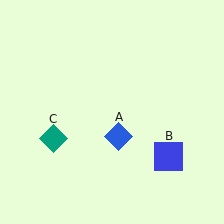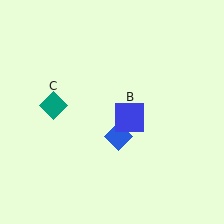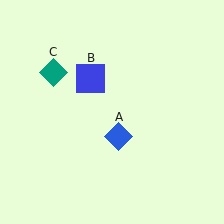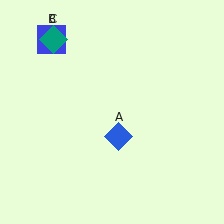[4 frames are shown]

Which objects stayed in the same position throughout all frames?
Blue diamond (object A) remained stationary.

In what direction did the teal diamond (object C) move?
The teal diamond (object C) moved up.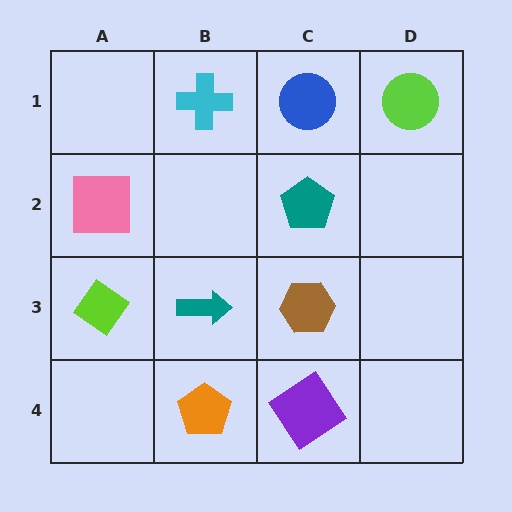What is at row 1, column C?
A blue circle.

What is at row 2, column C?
A teal pentagon.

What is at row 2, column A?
A pink square.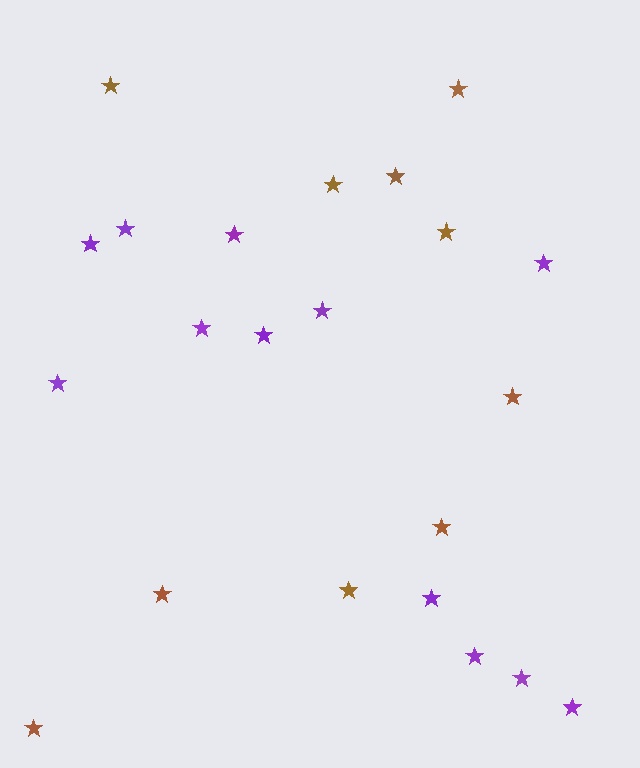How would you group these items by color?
There are 2 groups: one group of brown stars (10) and one group of purple stars (12).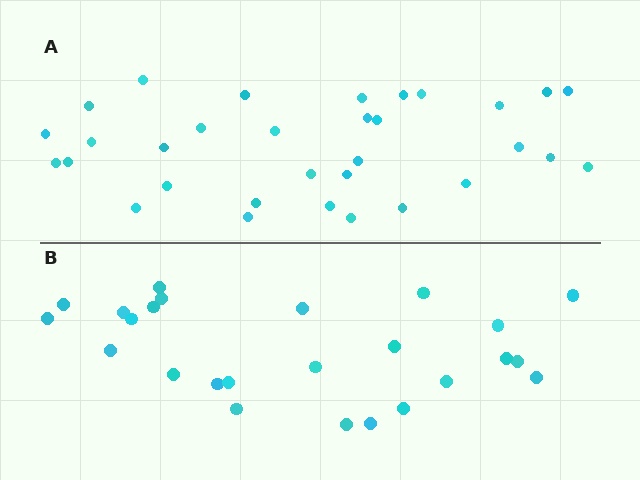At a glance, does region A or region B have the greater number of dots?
Region A (the top region) has more dots.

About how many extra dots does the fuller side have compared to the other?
Region A has roughly 8 or so more dots than region B.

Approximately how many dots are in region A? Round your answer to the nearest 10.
About 30 dots. (The exact count is 32, which rounds to 30.)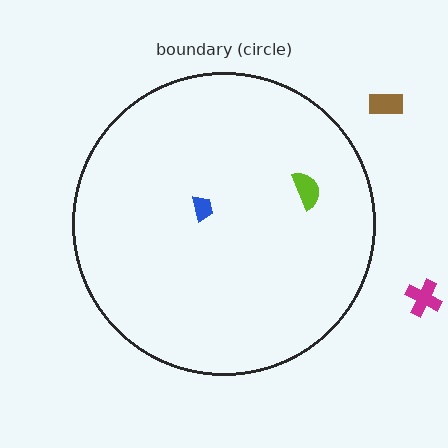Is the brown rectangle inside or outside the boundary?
Outside.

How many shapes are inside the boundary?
2 inside, 2 outside.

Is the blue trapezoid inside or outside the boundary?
Inside.